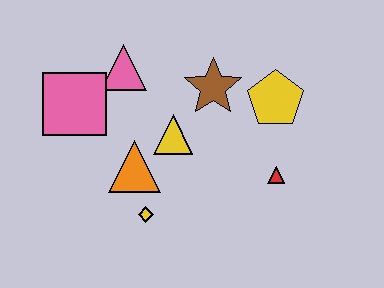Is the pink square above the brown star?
No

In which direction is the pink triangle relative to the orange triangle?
The pink triangle is above the orange triangle.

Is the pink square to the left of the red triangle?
Yes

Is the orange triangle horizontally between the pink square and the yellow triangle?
Yes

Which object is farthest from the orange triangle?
The yellow pentagon is farthest from the orange triangle.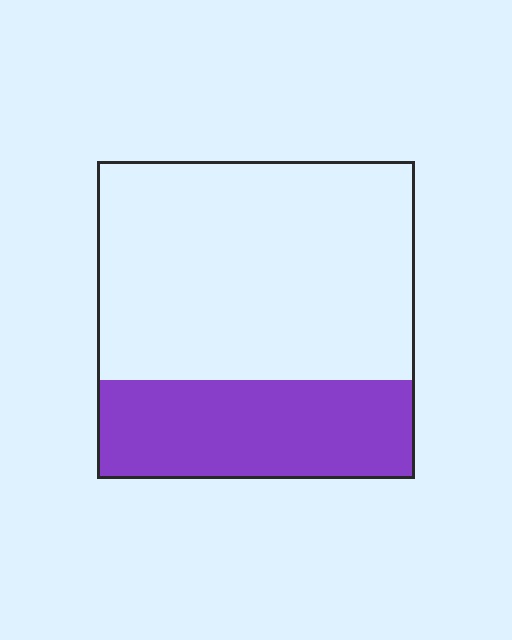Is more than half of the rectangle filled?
No.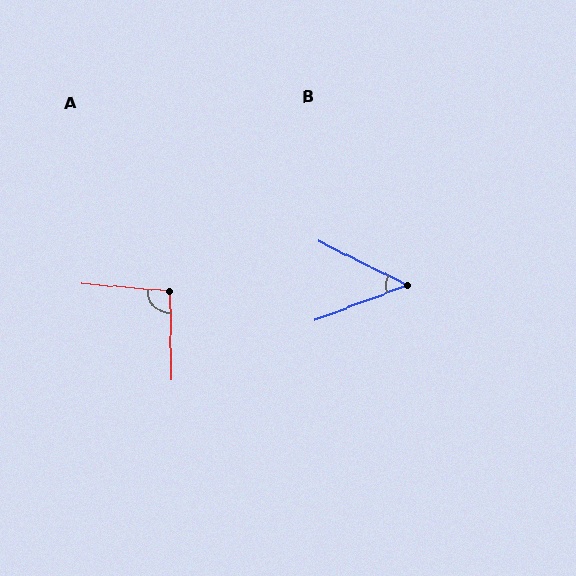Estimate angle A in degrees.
Approximately 96 degrees.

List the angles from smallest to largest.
B (47°), A (96°).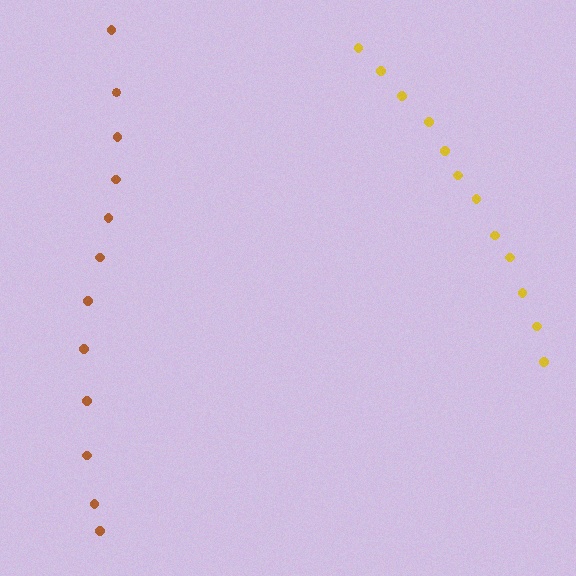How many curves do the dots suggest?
There are 2 distinct paths.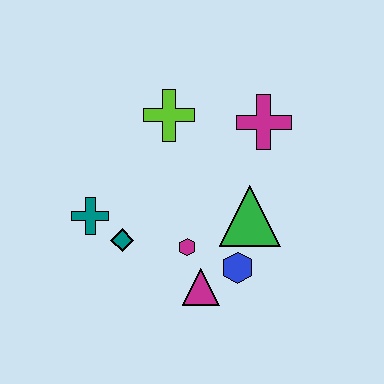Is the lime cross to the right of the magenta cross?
No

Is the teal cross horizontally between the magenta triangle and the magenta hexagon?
No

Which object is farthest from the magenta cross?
The teal cross is farthest from the magenta cross.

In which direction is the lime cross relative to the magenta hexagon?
The lime cross is above the magenta hexagon.